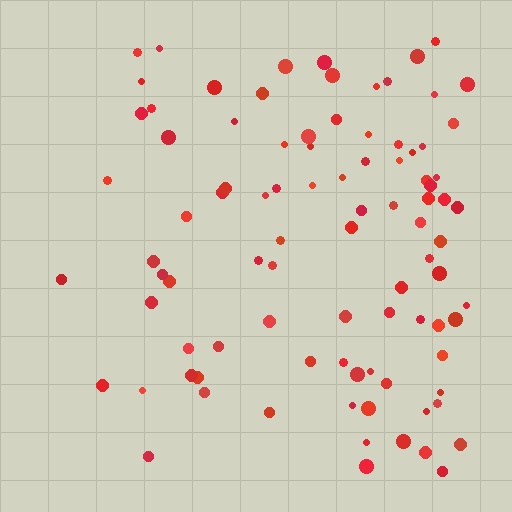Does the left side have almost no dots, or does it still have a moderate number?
Still a moderate number, just noticeably fewer than the right.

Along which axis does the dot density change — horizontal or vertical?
Horizontal.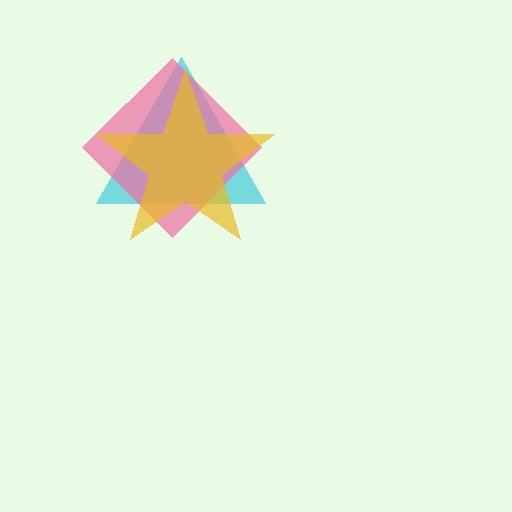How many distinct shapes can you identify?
There are 3 distinct shapes: a cyan triangle, a pink diamond, a yellow star.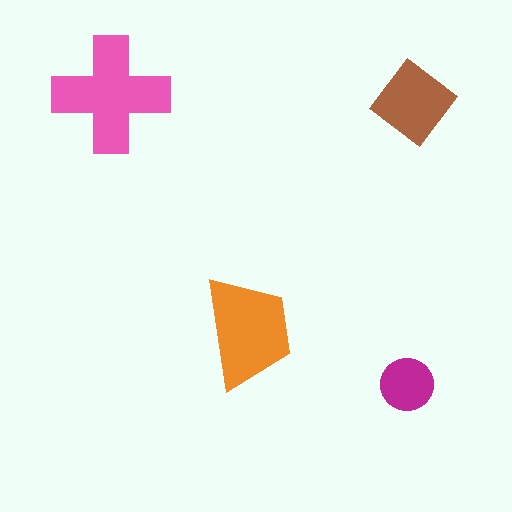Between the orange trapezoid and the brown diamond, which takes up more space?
The orange trapezoid.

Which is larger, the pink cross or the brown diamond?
The pink cross.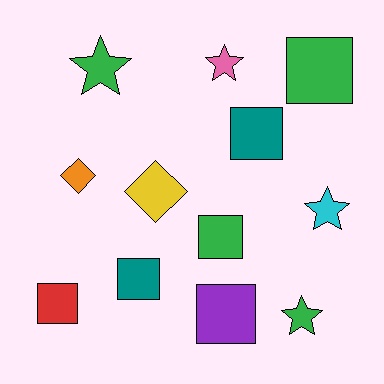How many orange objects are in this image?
There is 1 orange object.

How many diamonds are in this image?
There are 2 diamonds.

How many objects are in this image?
There are 12 objects.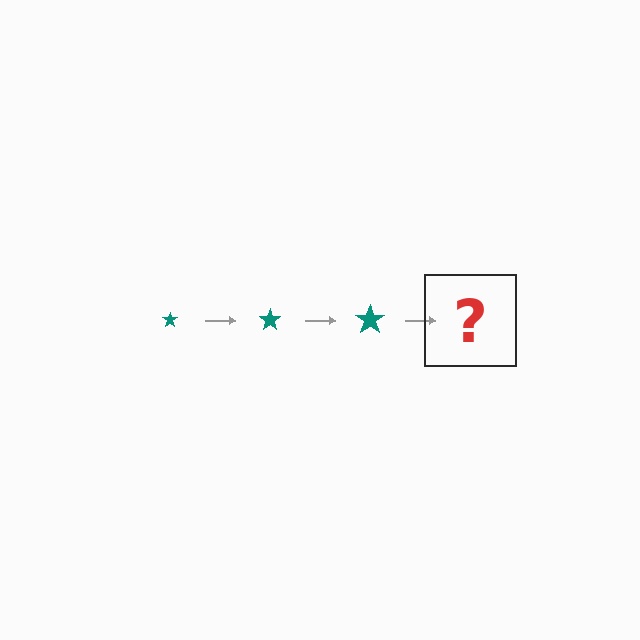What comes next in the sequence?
The next element should be a teal star, larger than the previous one.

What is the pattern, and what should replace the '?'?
The pattern is that the star gets progressively larger each step. The '?' should be a teal star, larger than the previous one.